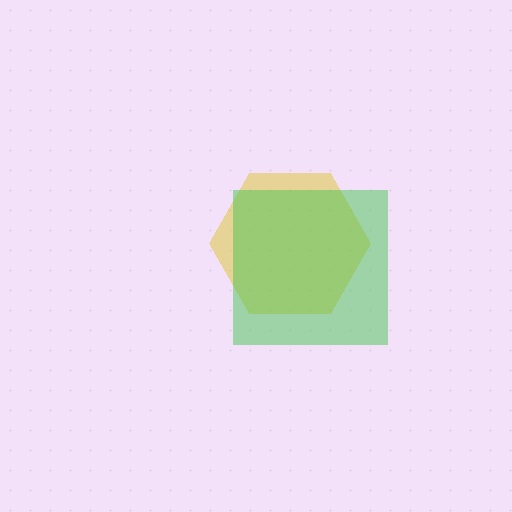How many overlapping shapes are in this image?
There are 2 overlapping shapes in the image.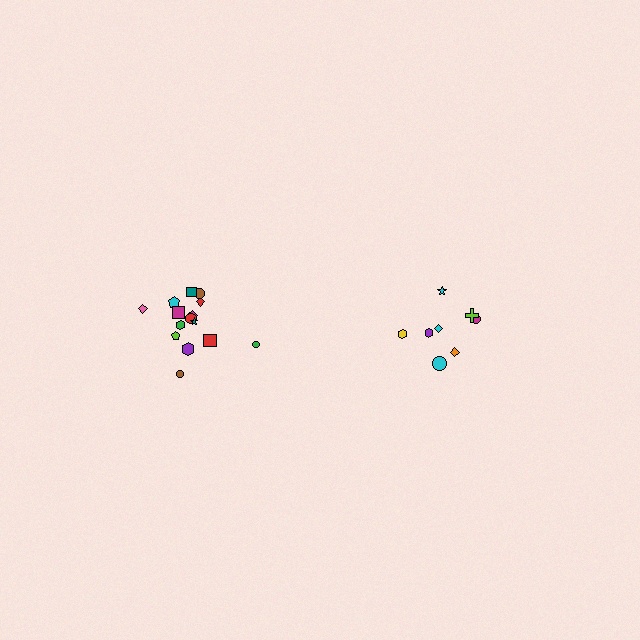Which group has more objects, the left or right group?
The left group.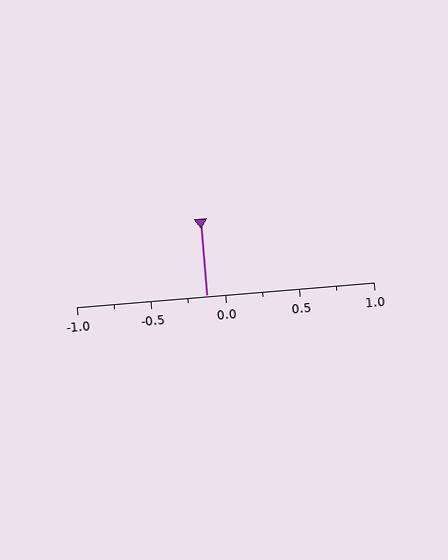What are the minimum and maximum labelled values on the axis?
The axis runs from -1.0 to 1.0.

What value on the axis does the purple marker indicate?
The marker indicates approximately -0.12.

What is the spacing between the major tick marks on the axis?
The major ticks are spaced 0.5 apart.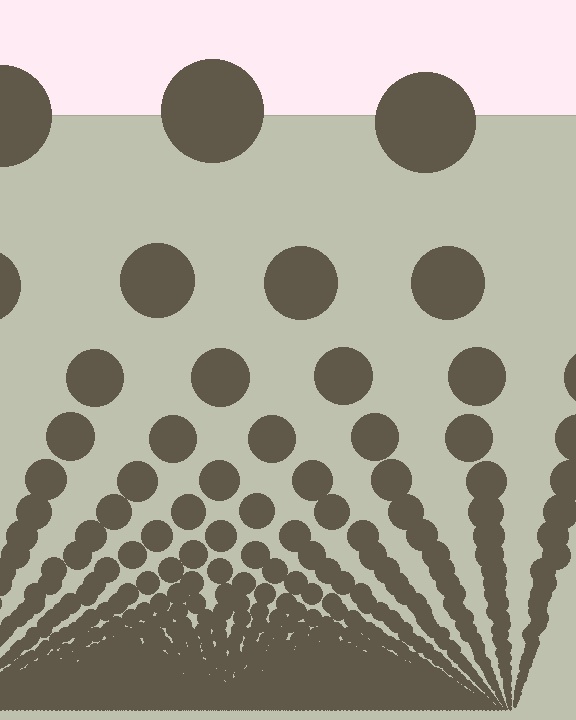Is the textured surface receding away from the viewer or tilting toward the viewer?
The surface appears to tilt toward the viewer. Texture elements get larger and sparser toward the top.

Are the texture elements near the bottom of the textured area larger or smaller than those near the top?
Smaller. The gradient is inverted — elements near the bottom are smaller and denser.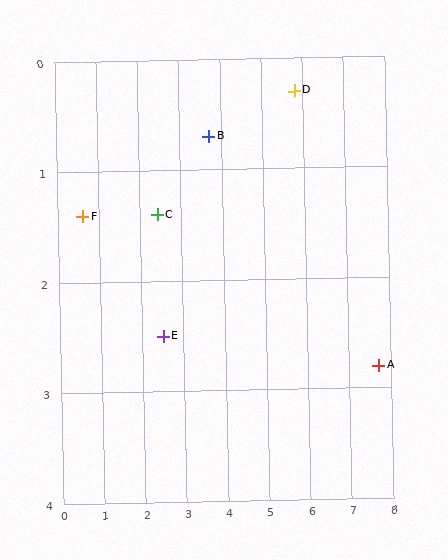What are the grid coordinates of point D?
Point D is at approximately (5.8, 0.3).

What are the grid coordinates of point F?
Point F is at approximately (0.6, 1.4).